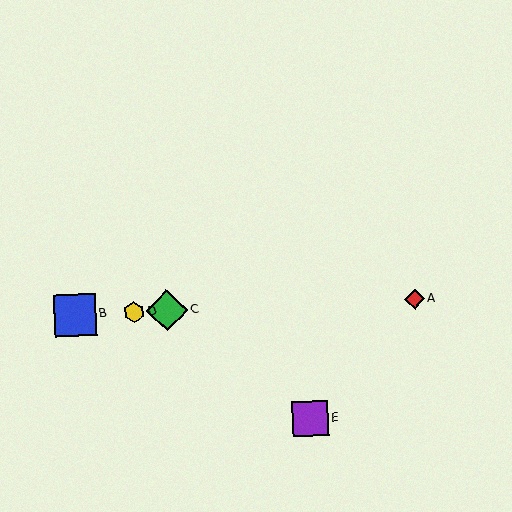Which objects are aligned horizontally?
Objects A, B, C, D are aligned horizontally.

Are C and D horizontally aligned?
Yes, both are at y≈311.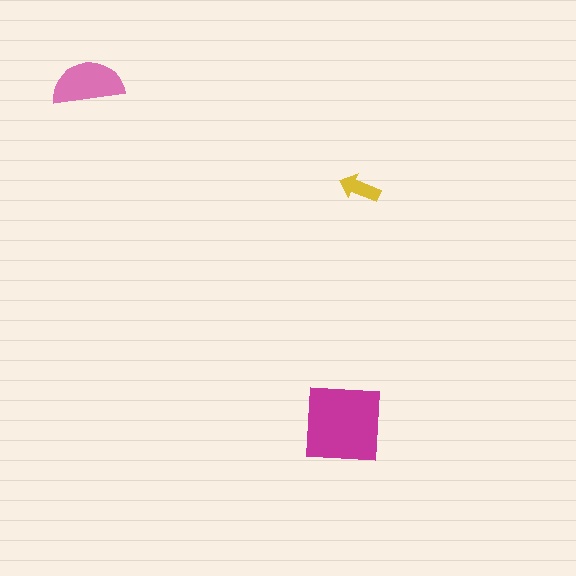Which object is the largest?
The magenta square.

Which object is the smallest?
The yellow arrow.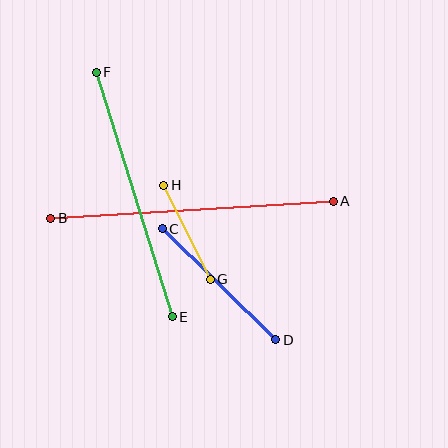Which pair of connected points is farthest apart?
Points A and B are farthest apart.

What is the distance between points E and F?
The distance is approximately 256 pixels.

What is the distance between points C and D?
The distance is approximately 159 pixels.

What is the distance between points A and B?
The distance is approximately 283 pixels.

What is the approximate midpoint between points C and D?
The midpoint is at approximately (219, 284) pixels.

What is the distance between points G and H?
The distance is approximately 105 pixels.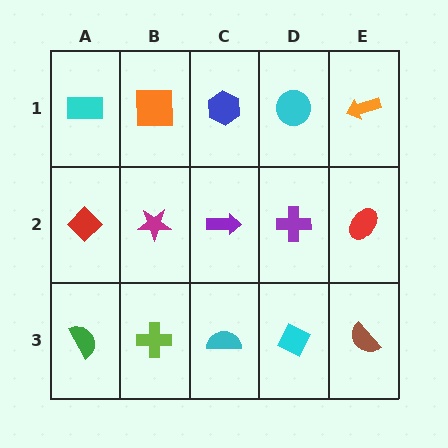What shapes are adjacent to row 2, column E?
An orange arrow (row 1, column E), a brown semicircle (row 3, column E), a purple cross (row 2, column D).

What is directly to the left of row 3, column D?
A cyan semicircle.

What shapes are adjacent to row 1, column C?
A purple arrow (row 2, column C), an orange square (row 1, column B), a cyan circle (row 1, column D).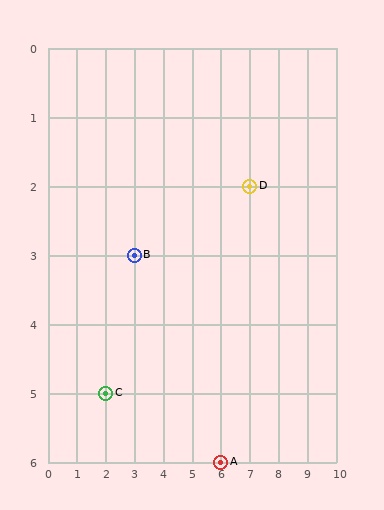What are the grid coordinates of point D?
Point D is at grid coordinates (7, 2).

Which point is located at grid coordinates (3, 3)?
Point B is at (3, 3).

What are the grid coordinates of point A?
Point A is at grid coordinates (6, 6).